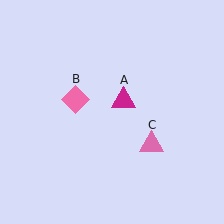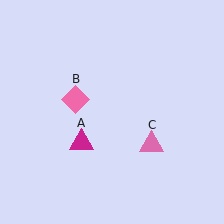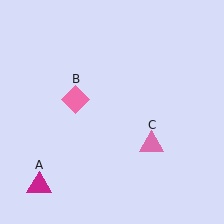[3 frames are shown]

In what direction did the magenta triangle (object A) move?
The magenta triangle (object A) moved down and to the left.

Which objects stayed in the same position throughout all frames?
Pink diamond (object B) and pink triangle (object C) remained stationary.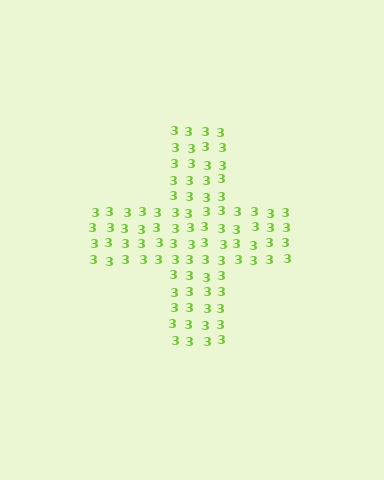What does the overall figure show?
The overall figure shows a cross.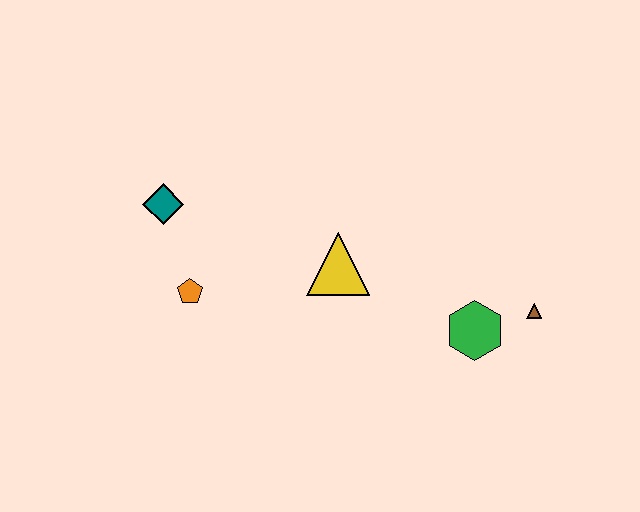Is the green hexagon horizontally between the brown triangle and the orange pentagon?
Yes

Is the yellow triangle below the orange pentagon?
No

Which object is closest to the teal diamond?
The orange pentagon is closest to the teal diamond.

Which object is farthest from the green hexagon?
The teal diamond is farthest from the green hexagon.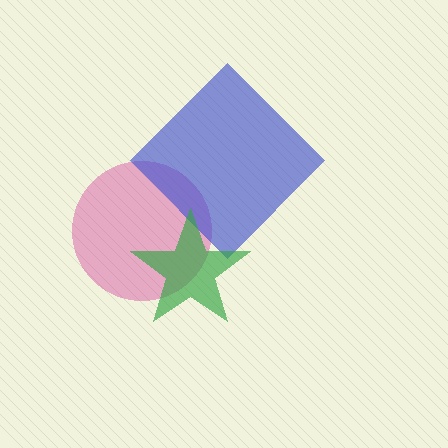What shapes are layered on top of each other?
The layered shapes are: a magenta circle, a blue diamond, a green star.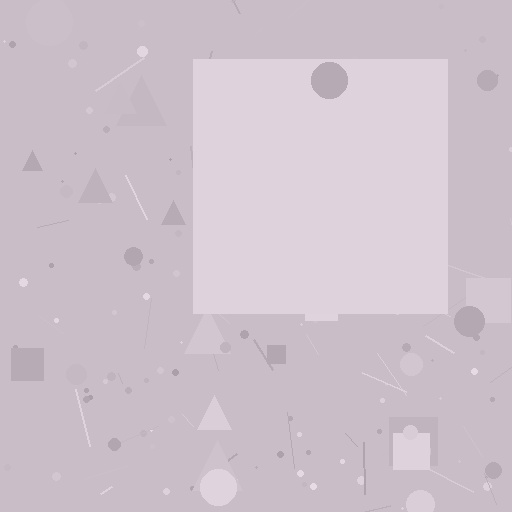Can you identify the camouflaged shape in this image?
The camouflaged shape is a square.